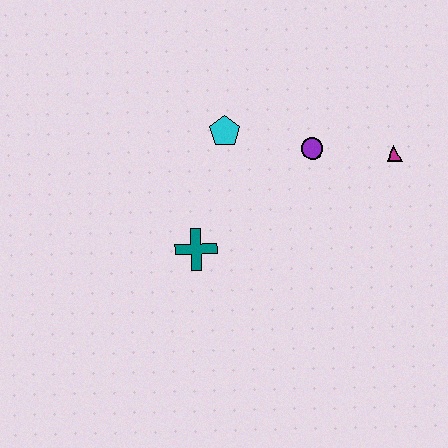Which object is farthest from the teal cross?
The magenta triangle is farthest from the teal cross.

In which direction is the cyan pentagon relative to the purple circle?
The cyan pentagon is to the left of the purple circle.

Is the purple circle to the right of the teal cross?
Yes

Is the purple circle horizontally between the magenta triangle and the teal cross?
Yes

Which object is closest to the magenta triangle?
The purple circle is closest to the magenta triangle.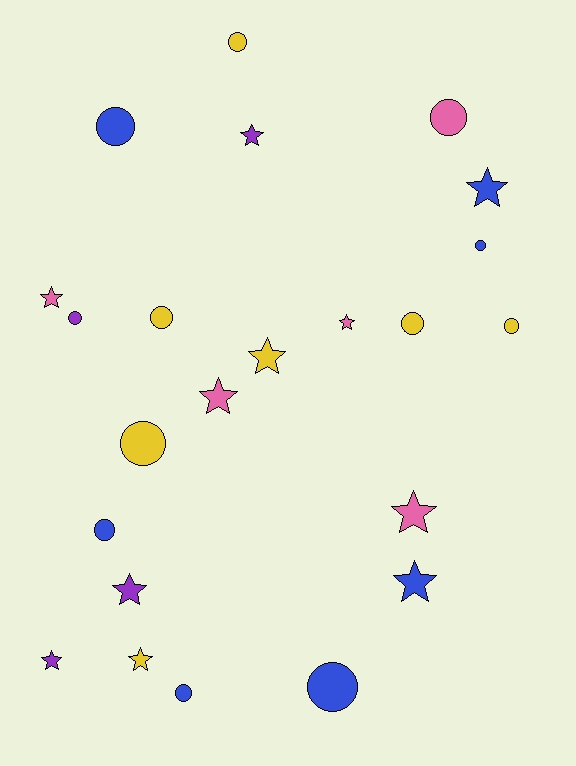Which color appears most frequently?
Yellow, with 7 objects.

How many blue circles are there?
There are 5 blue circles.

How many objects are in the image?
There are 23 objects.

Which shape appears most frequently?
Circle, with 12 objects.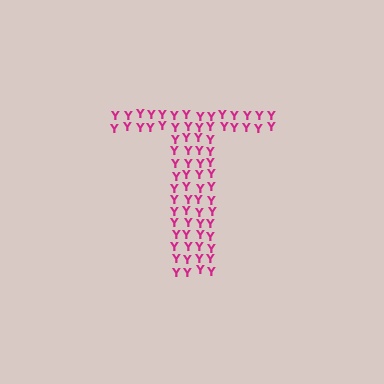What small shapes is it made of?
It is made of small letter Y's.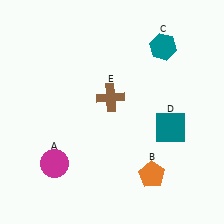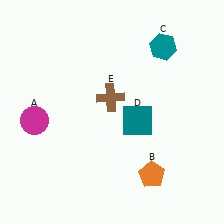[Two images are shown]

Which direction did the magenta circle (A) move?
The magenta circle (A) moved up.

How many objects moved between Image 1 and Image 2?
2 objects moved between the two images.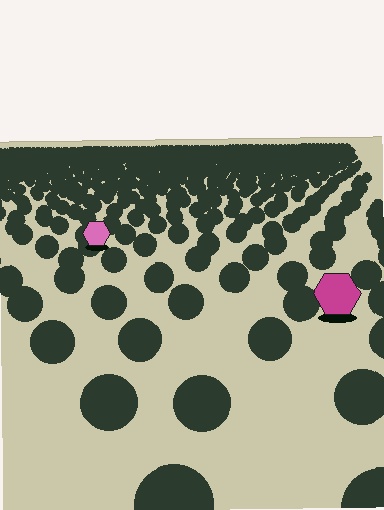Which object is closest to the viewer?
The magenta hexagon is closest. The texture marks near it are larger and more spread out.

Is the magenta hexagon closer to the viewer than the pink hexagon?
Yes. The magenta hexagon is closer — you can tell from the texture gradient: the ground texture is coarser near it.